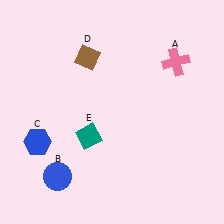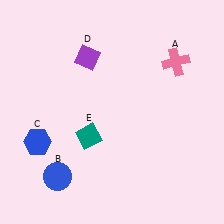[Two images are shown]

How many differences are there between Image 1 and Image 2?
There is 1 difference between the two images.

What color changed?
The diamond (D) changed from brown in Image 1 to purple in Image 2.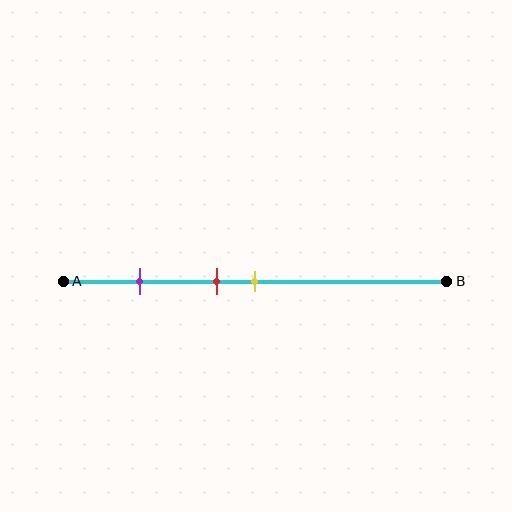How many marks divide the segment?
There are 3 marks dividing the segment.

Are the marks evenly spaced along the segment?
No, the marks are not evenly spaced.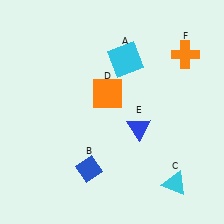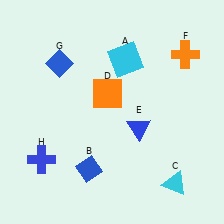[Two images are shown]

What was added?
A blue diamond (G), a blue cross (H) were added in Image 2.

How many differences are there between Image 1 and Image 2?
There are 2 differences between the two images.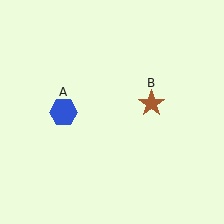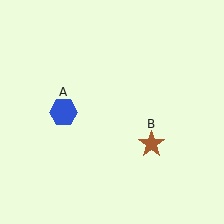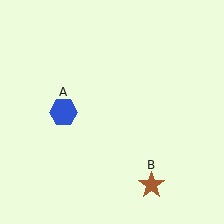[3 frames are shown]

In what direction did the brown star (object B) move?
The brown star (object B) moved down.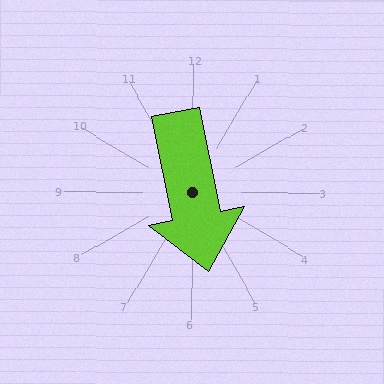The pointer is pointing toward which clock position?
Roughly 6 o'clock.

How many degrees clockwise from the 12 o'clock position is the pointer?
Approximately 168 degrees.